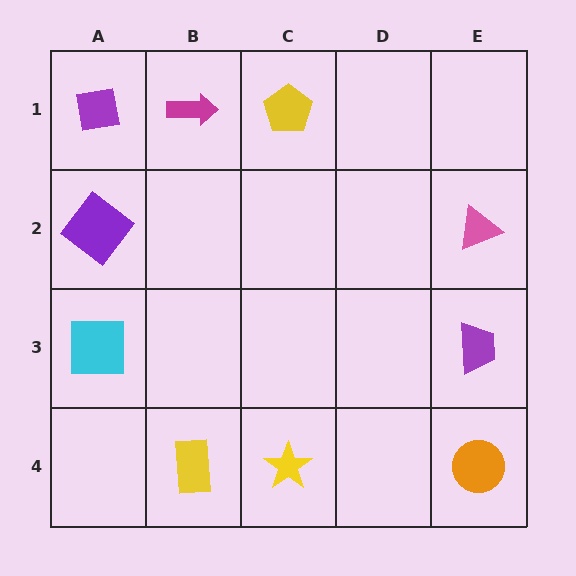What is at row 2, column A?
A purple diamond.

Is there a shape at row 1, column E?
No, that cell is empty.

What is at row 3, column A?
A cyan square.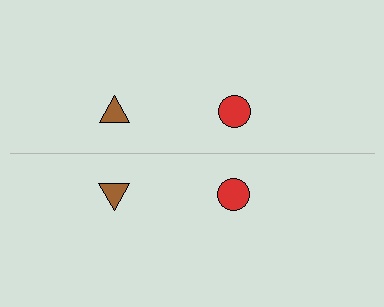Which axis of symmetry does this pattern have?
The pattern has a horizontal axis of symmetry running through the center of the image.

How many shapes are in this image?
There are 4 shapes in this image.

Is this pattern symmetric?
Yes, this pattern has bilateral (reflection) symmetry.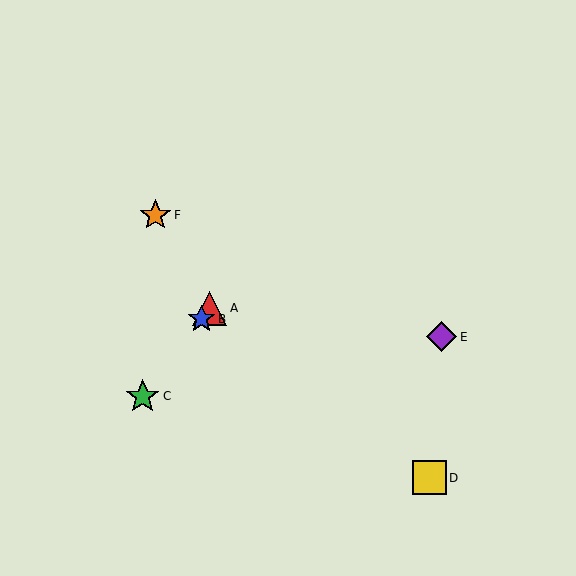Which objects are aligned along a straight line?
Objects A, B, C are aligned along a straight line.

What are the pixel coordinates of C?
Object C is at (143, 396).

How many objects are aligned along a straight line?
3 objects (A, B, C) are aligned along a straight line.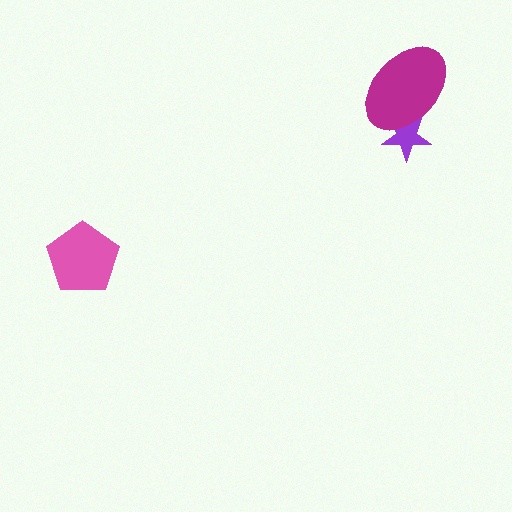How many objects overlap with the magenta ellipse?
1 object overlaps with the magenta ellipse.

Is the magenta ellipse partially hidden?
No, no other shape covers it.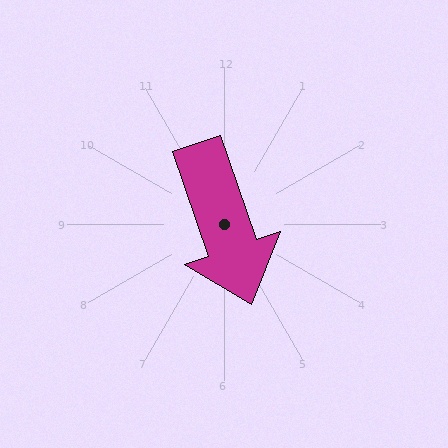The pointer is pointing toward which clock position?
Roughly 5 o'clock.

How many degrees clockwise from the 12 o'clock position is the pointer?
Approximately 161 degrees.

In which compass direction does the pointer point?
South.